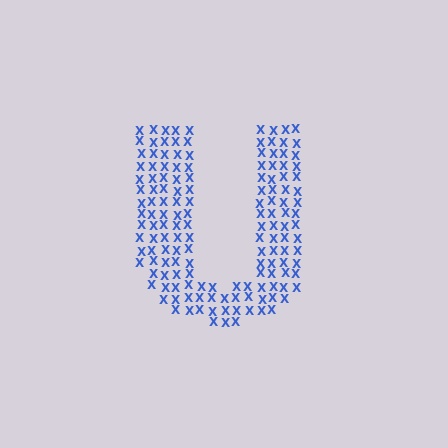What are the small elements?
The small elements are letter X's.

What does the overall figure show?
The overall figure shows the letter U.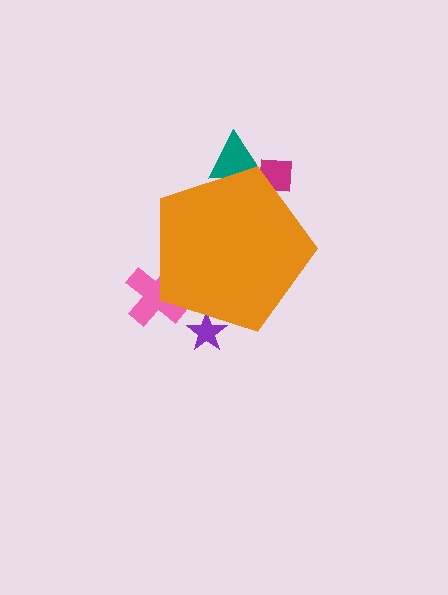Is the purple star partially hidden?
Yes, the purple star is partially hidden behind the orange pentagon.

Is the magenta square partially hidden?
Yes, the magenta square is partially hidden behind the orange pentagon.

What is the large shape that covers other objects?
An orange pentagon.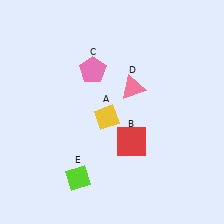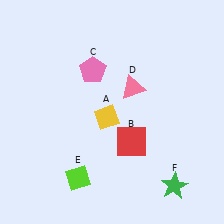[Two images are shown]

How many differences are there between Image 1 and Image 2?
There is 1 difference between the two images.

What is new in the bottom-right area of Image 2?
A green star (F) was added in the bottom-right area of Image 2.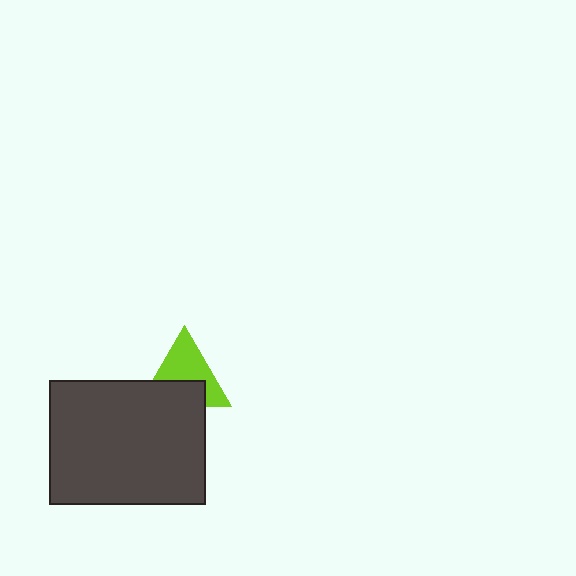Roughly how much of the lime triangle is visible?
About half of it is visible (roughly 57%).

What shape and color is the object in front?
The object in front is a dark gray rectangle.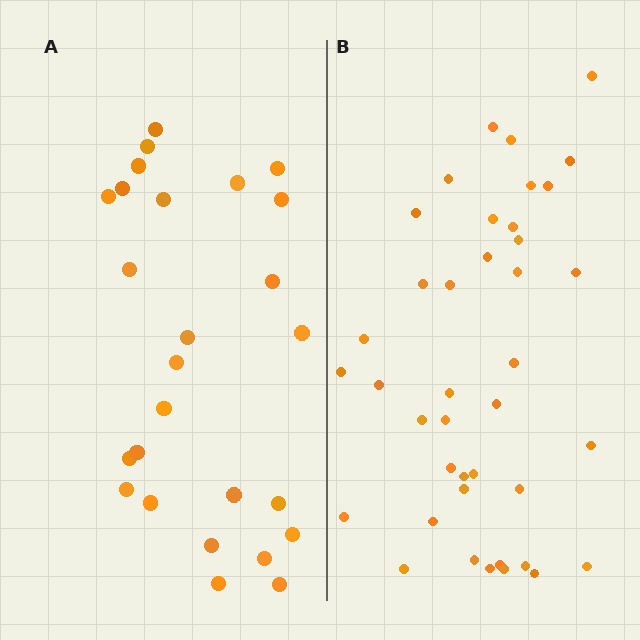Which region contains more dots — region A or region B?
Region B (the right region) has more dots.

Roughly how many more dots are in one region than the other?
Region B has approximately 15 more dots than region A.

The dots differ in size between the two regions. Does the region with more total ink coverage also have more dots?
No. Region A has more total ink coverage because its dots are larger, but region B actually contains more individual dots. Total area can be misleading — the number of items is what matters here.